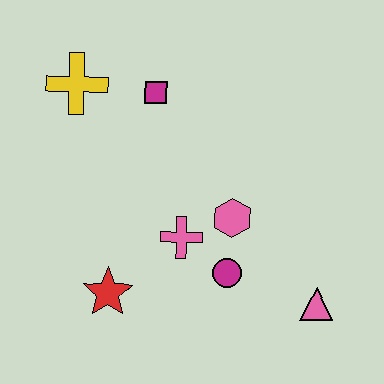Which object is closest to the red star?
The pink cross is closest to the red star.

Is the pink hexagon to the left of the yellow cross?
No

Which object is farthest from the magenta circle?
The yellow cross is farthest from the magenta circle.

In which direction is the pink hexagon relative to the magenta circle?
The pink hexagon is above the magenta circle.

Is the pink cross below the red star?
No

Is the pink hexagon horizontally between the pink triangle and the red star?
Yes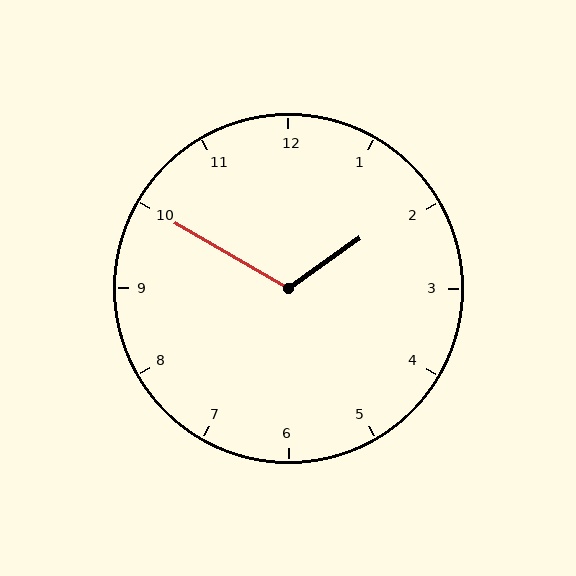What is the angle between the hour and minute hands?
Approximately 115 degrees.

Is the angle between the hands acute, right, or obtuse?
It is obtuse.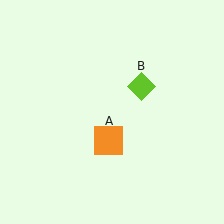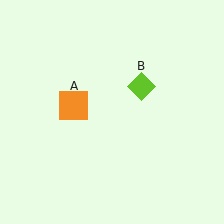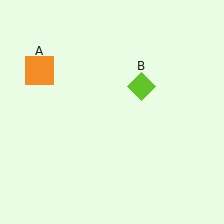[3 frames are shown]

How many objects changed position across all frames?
1 object changed position: orange square (object A).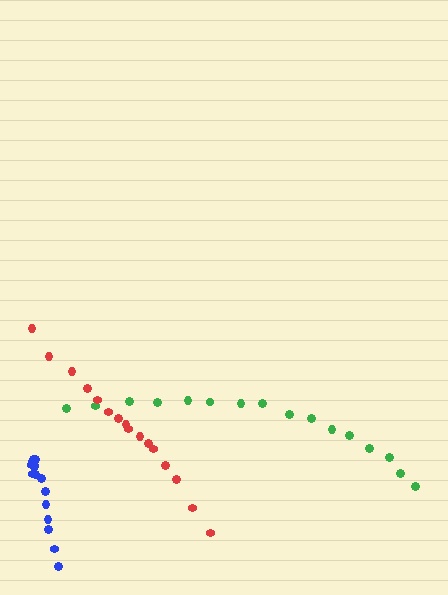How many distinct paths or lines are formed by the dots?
There are 3 distinct paths.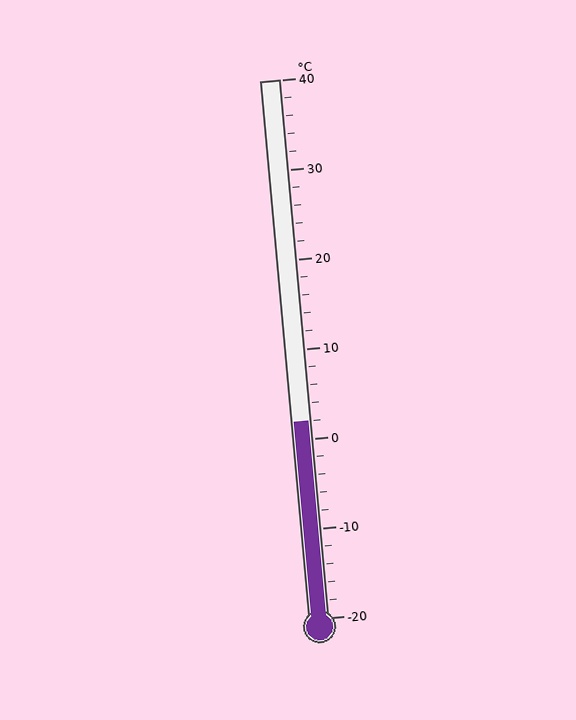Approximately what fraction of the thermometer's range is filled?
The thermometer is filled to approximately 35% of its range.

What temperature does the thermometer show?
The thermometer shows approximately 2°C.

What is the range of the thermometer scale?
The thermometer scale ranges from -20°C to 40°C.